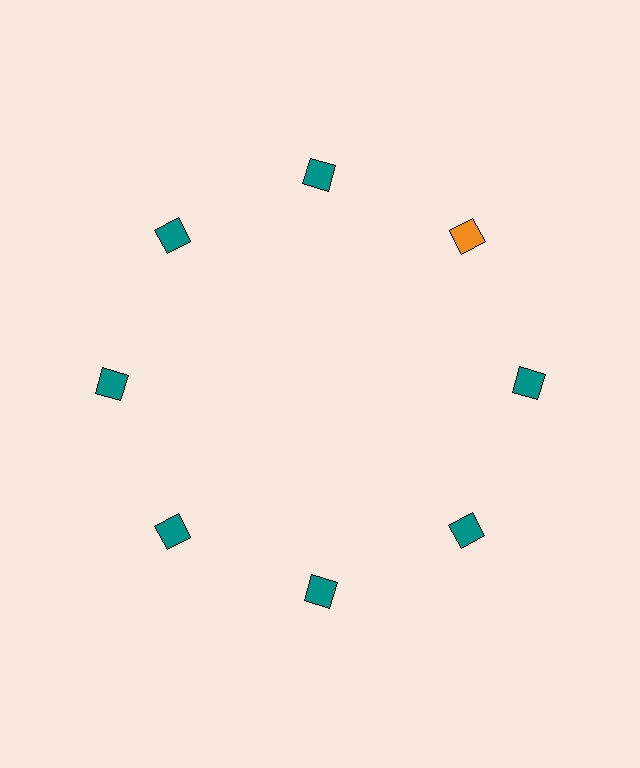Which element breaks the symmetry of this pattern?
The orange square at roughly the 2 o'clock position breaks the symmetry. All other shapes are teal squares.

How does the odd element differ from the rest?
It has a different color: orange instead of teal.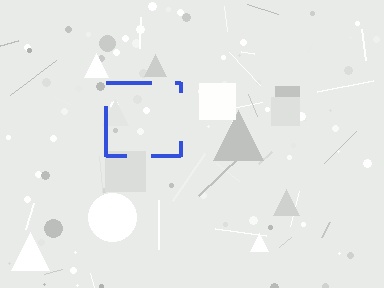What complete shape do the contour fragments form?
The contour fragments form a square.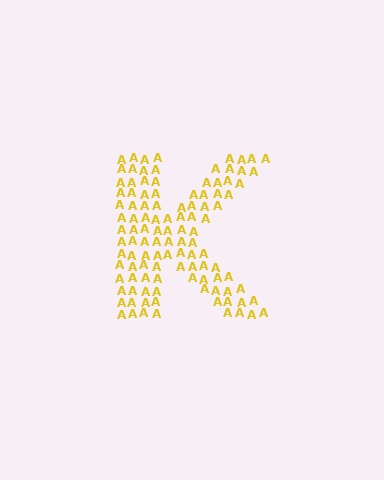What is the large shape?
The large shape is the letter K.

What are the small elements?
The small elements are letter A's.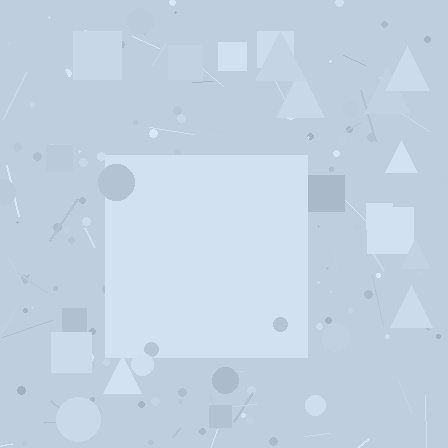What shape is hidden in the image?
A square is hidden in the image.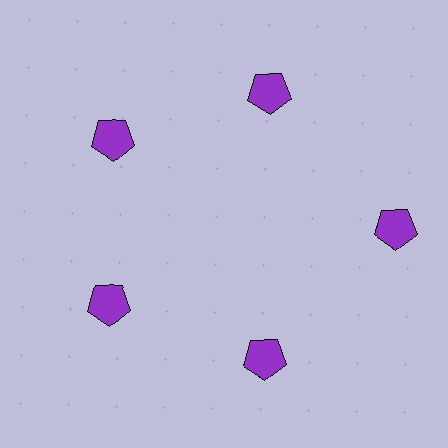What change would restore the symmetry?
The symmetry would be restored by moving it inward, back onto the ring so that all 5 pentagons sit at equal angles and equal distance from the center.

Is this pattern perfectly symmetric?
No. The 5 purple pentagons are arranged in a ring, but one element near the 3 o'clock position is pushed outward from the center, breaking the 5-fold rotational symmetry.